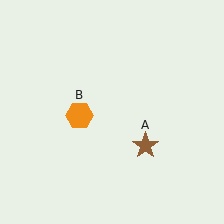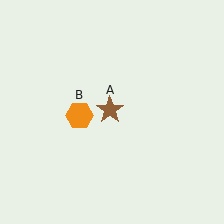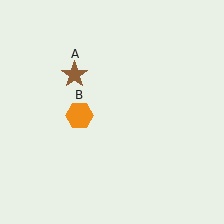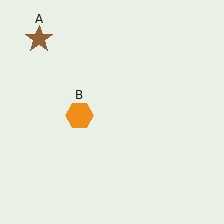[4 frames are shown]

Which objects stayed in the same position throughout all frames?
Orange hexagon (object B) remained stationary.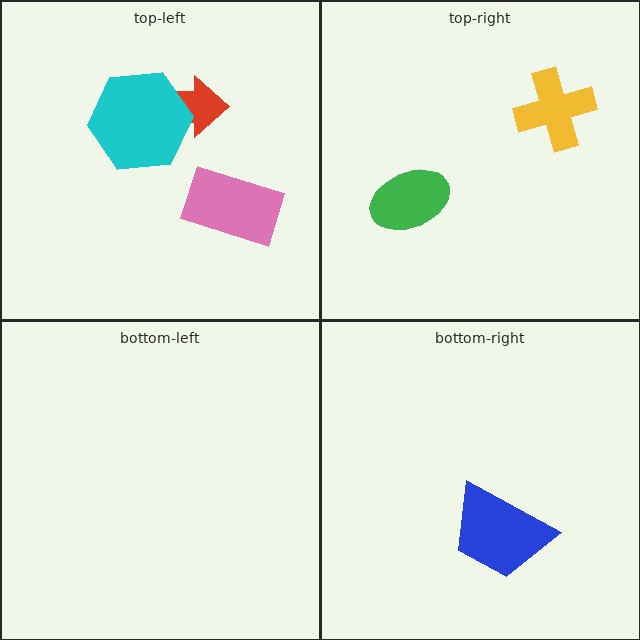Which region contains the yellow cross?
The top-right region.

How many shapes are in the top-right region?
2.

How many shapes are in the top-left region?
3.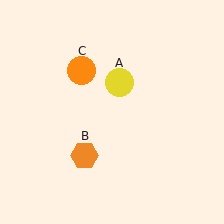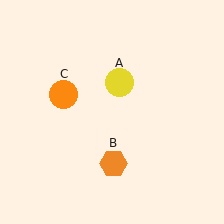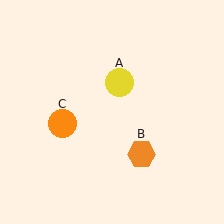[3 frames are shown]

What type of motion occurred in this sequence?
The orange hexagon (object B), orange circle (object C) rotated counterclockwise around the center of the scene.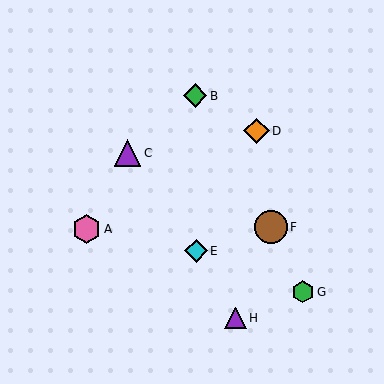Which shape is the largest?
The brown circle (labeled F) is the largest.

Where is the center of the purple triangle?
The center of the purple triangle is at (127, 153).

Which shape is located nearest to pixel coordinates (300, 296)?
The green hexagon (labeled G) at (303, 292) is nearest to that location.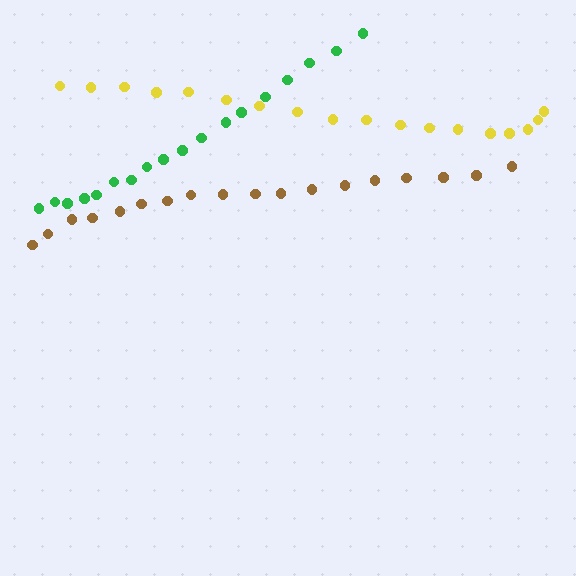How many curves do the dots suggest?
There are 3 distinct paths.